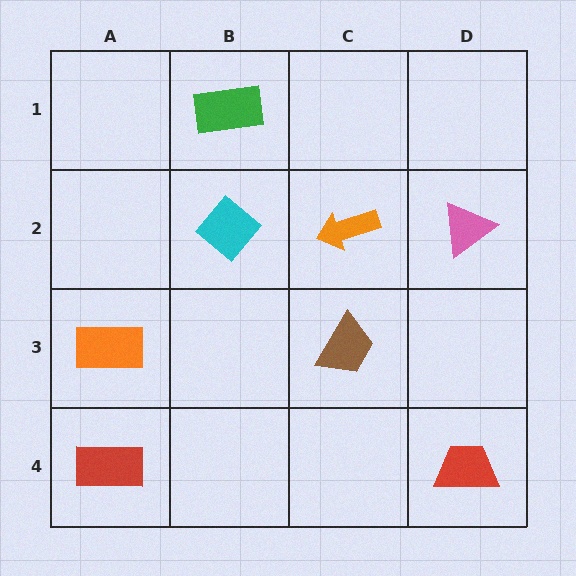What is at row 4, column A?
A red rectangle.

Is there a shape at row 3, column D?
No, that cell is empty.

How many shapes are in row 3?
2 shapes.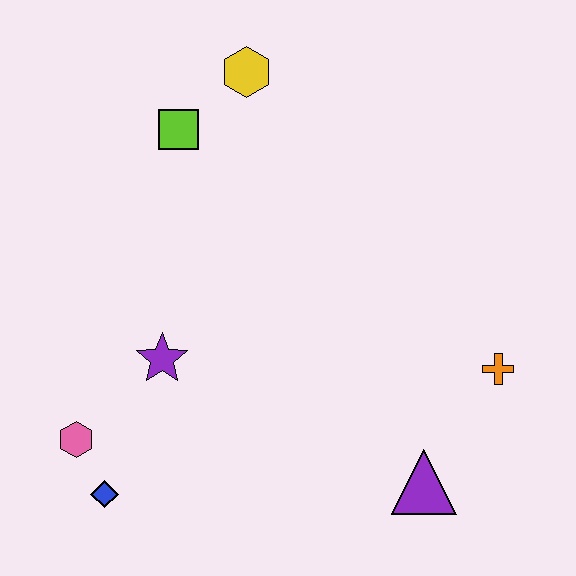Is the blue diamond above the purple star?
No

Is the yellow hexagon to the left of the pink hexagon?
No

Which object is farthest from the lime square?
The purple triangle is farthest from the lime square.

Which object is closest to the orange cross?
The purple triangle is closest to the orange cross.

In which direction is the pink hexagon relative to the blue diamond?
The pink hexagon is above the blue diamond.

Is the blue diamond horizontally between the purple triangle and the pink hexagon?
Yes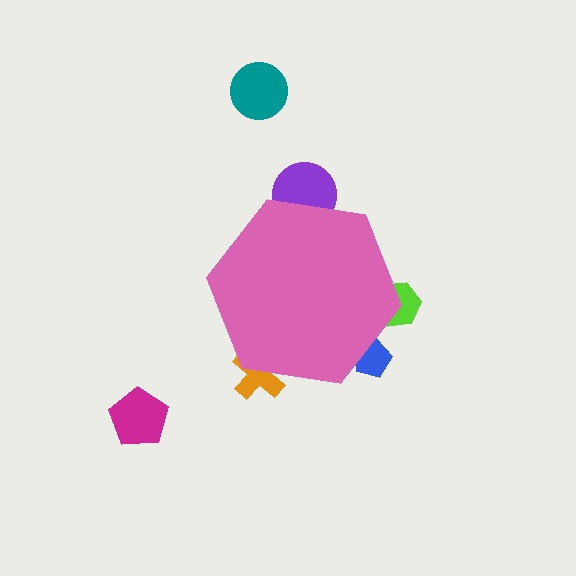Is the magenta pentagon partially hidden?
No, the magenta pentagon is fully visible.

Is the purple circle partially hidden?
Yes, the purple circle is partially hidden behind the pink hexagon.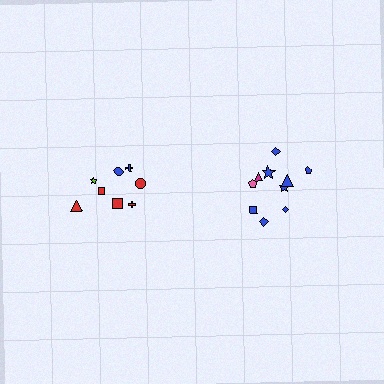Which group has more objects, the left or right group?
The right group.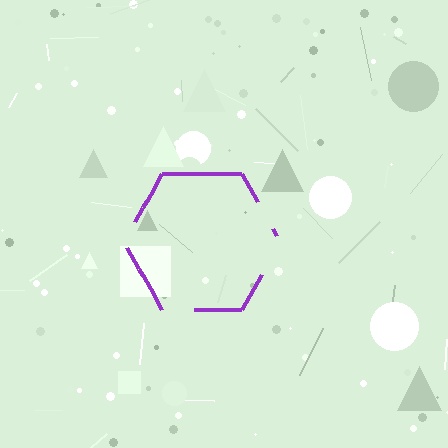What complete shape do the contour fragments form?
The contour fragments form a hexagon.